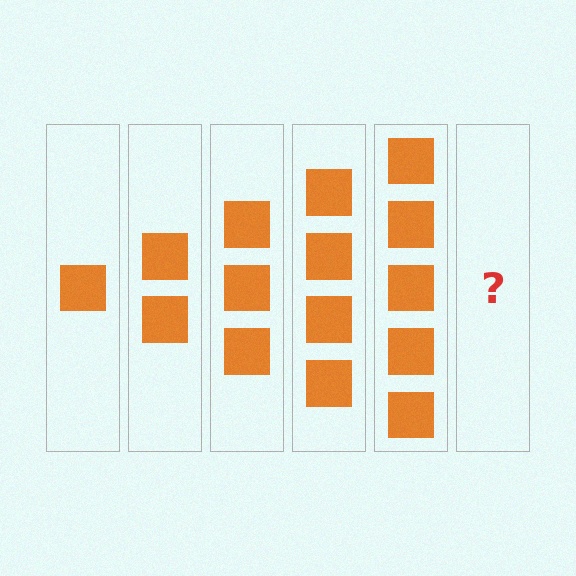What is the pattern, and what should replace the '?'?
The pattern is that each step adds one more square. The '?' should be 6 squares.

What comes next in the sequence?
The next element should be 6 squares.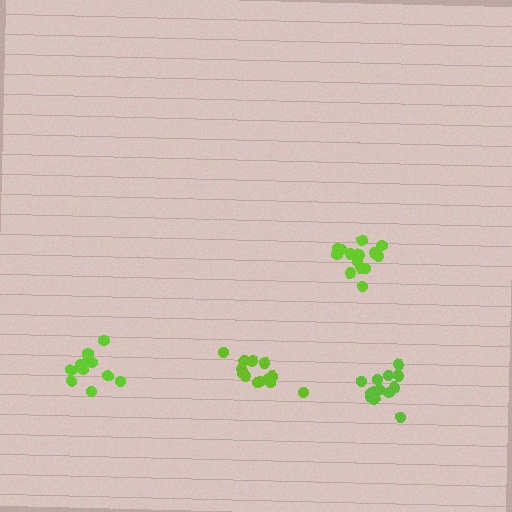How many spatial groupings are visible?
There are 4 spatial groupings.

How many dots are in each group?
Group 1: 14 dots, Group 2: 11 dots, Group 3: 14 dots, Group 4: 13 dots (52 total).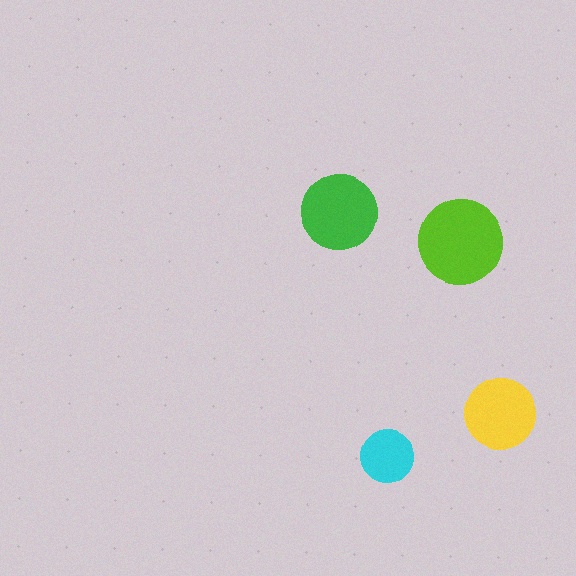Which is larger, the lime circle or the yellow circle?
The lime one.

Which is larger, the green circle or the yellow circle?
The green one.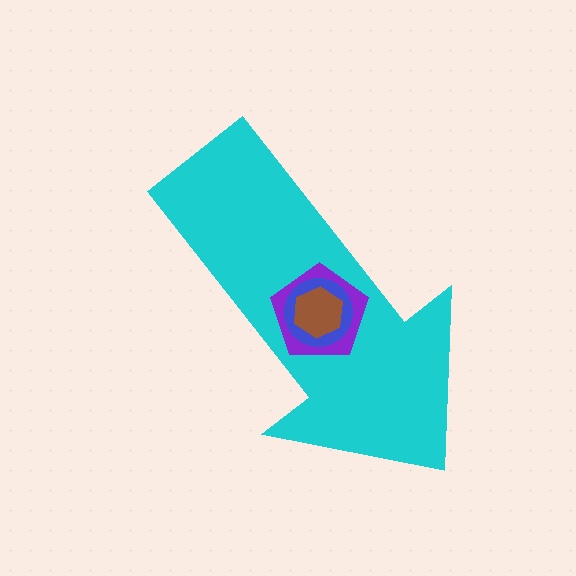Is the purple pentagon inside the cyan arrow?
Yes.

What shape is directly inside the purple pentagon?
The blue circle.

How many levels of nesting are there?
4.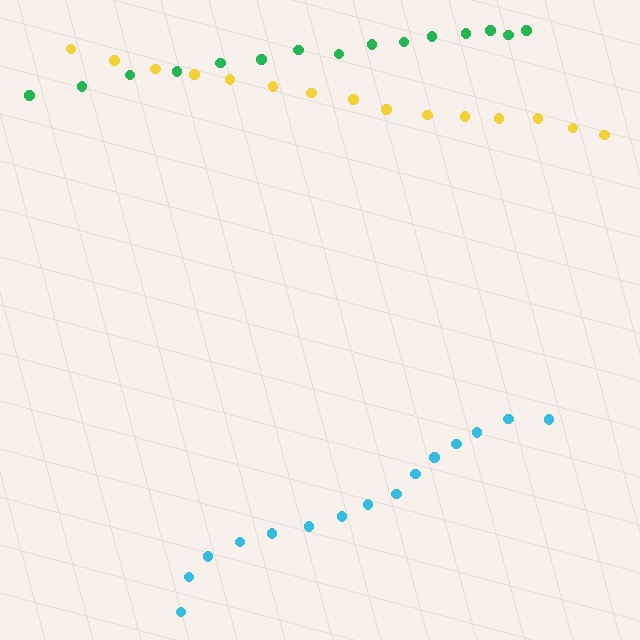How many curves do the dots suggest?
There are 3 distinct paths.